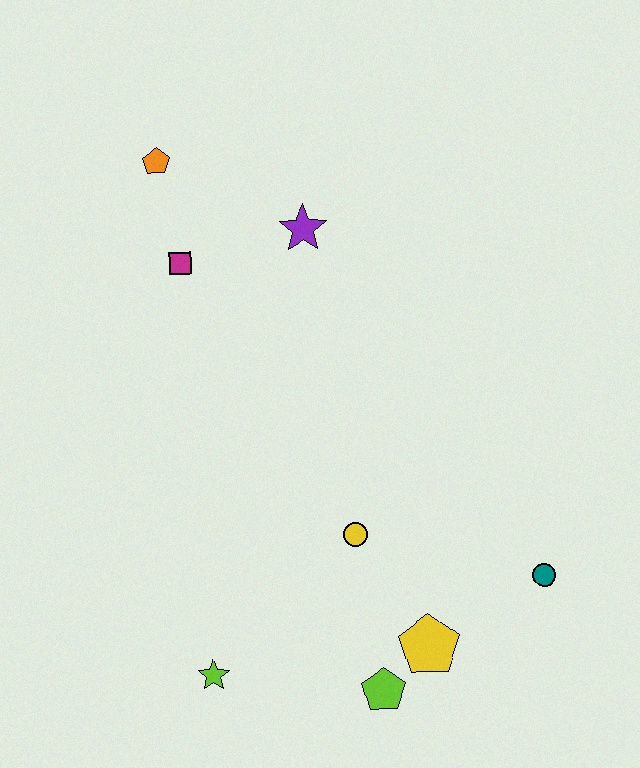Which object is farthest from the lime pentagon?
The orange pentagon is farthest from the lime pentagon.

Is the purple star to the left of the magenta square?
No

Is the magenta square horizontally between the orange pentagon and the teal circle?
Yes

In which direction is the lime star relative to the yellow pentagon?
The lime star is to the left of the yellow pentagon.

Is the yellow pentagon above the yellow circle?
No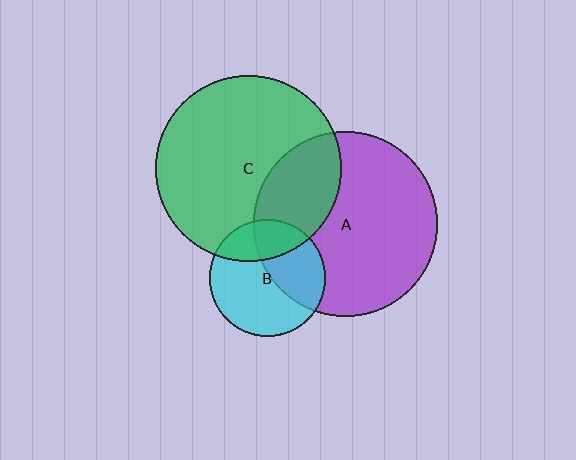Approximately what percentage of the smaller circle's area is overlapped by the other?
Approximately 30%.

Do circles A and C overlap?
Yes.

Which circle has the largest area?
Circle C (green).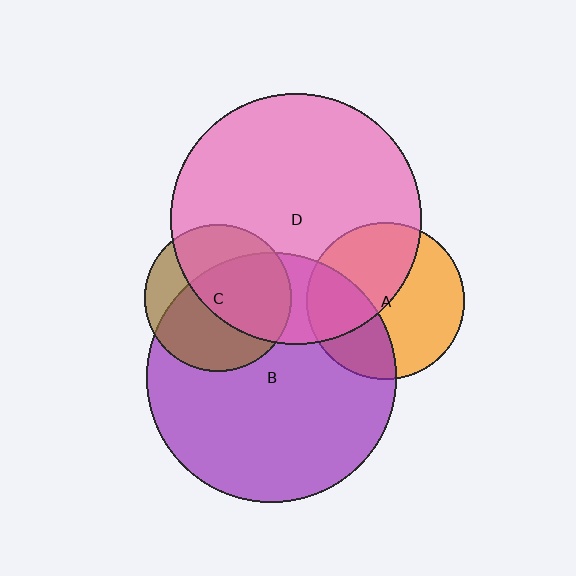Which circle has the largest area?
Circle D (pink).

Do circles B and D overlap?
Yes.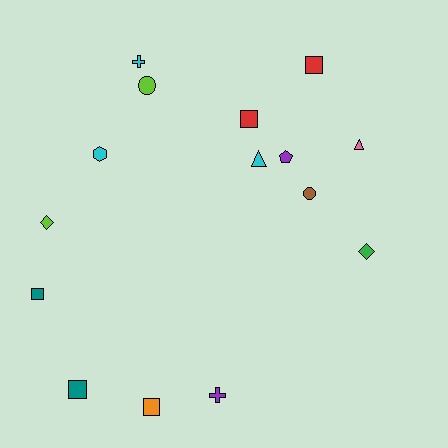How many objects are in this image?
There are 15 objects.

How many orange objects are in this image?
There is 1 orange object.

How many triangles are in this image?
There are 2 triangles.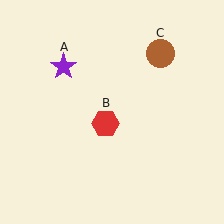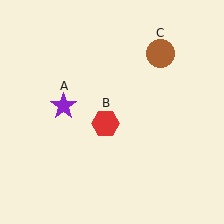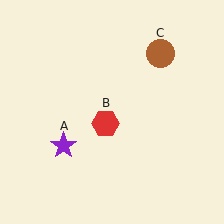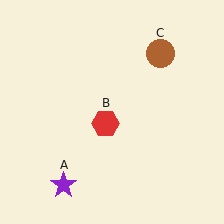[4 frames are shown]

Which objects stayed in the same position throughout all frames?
Red hexagon (object B) and brown circle (object C) remained stationary.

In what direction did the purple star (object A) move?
The purple star (object A) moved down.